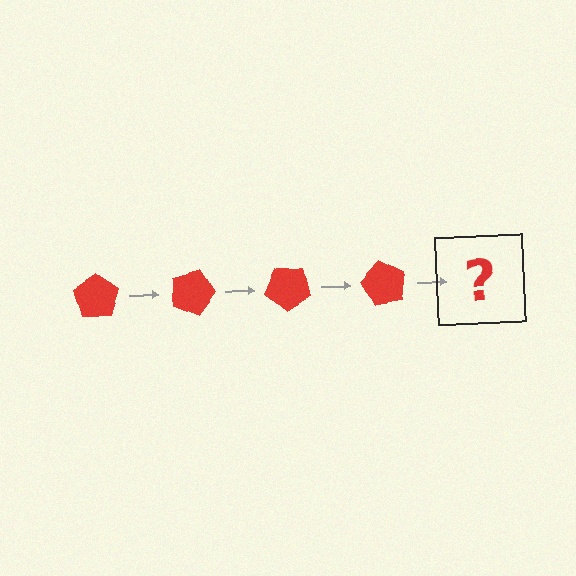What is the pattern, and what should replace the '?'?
The pattern is that the pentagon rotates 20 degrees each step. The '?' should be a red pentagon rotated 80 degrees.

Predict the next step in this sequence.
The next step is a red pentagon rotated 80 degrees.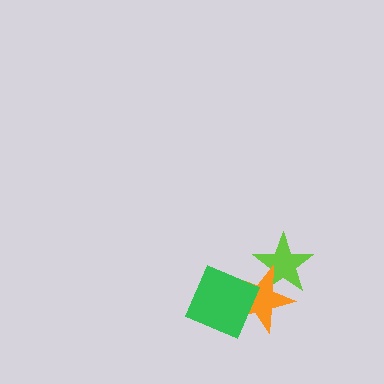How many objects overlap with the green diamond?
1 object overlaps with the green diamond.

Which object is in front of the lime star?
The orange star is in front of the lime star.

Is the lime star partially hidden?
Yes, it is partially covered by another shape.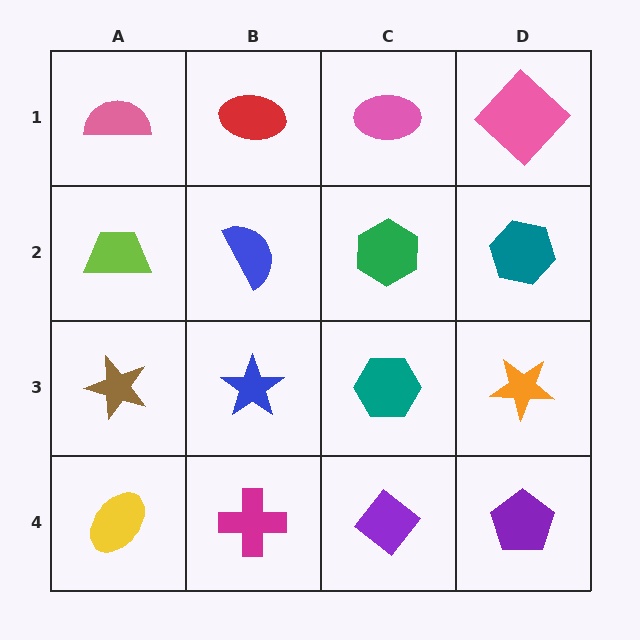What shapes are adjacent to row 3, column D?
A teal hexagon (row 2, column D), a purple pentagon (row 4, column D), a teal hexagon (row 3, column C).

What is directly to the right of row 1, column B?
A pink ellipse.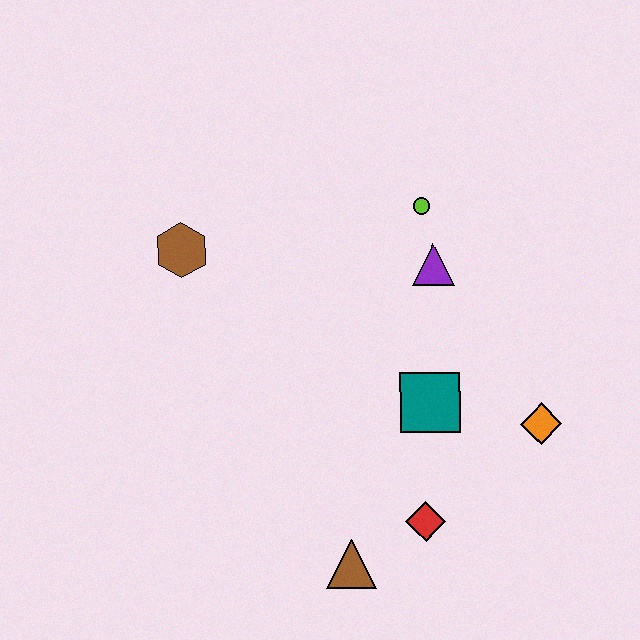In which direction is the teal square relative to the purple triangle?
The teal square is below the purple triangle.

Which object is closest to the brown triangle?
The red diamond is closest to the brown triangle.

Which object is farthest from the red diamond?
The brown hexagon is farthest from the red diamond.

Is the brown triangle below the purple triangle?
Yes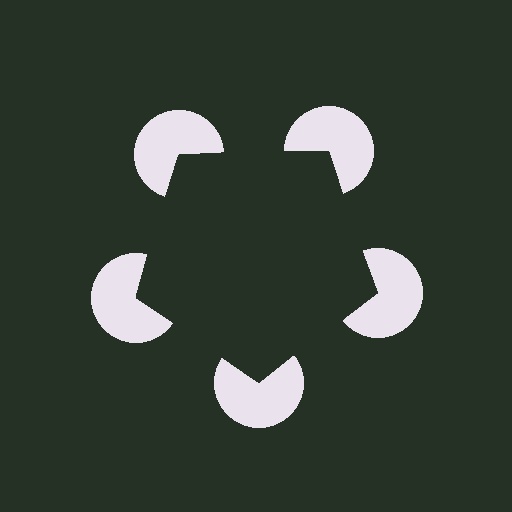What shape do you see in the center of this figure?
An illusory pentagon — its edges are inferred from the aligned wedge cuts in the pac-man discs, not physically drawn.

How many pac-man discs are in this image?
There are 5 — one at each vertex of the illusory pentagon.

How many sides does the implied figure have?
5 sides.